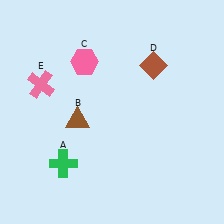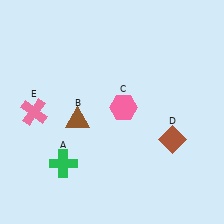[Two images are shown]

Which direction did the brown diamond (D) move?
The brown diamond (D) moved down.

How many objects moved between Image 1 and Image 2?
3 objects moved between the two images.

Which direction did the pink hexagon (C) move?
The pink hexagon (C) moved down.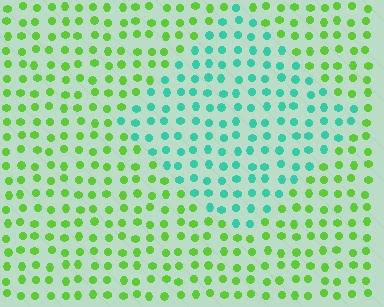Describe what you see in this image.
The image is filled with small lime elements in a uniform arrangement. A diamond-shaped region is visible where the elements are tinted to a slightly different hue, forming a subtle color boundary.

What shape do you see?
I see a diamond.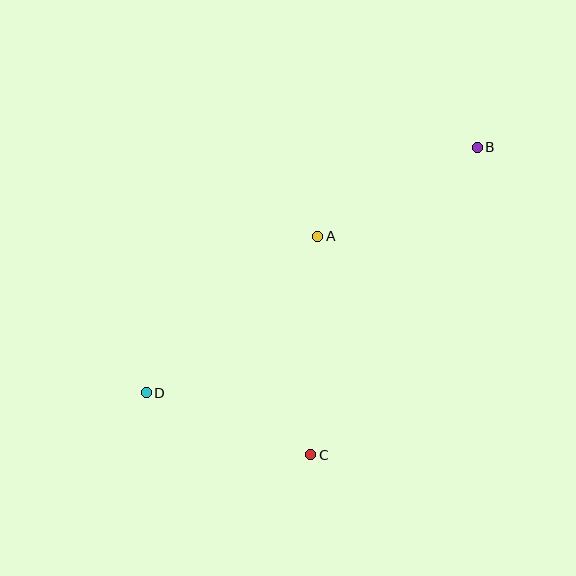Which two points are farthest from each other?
Points B and D are farthest from each other.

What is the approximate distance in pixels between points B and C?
The distance between B and C is approximately 350 pixels.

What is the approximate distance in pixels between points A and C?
The distance between A and C is approximately 219 pixels.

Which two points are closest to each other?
Points C and D are closest to each other.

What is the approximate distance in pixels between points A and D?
The distance between A and D is approximately 232 pixels.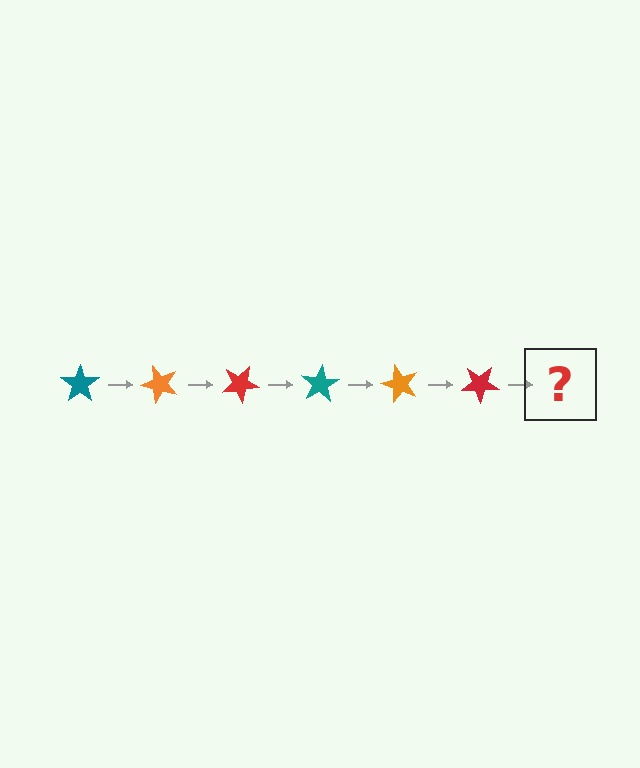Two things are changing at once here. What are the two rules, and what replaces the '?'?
The two rules are that it rotates 50 degrees each step and the color cycles through teal, orange, and red. The '?' should be a teal star, rotated 300 degrees from the start.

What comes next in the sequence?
The next element should be a teal star, rotated 300 degrees from the start.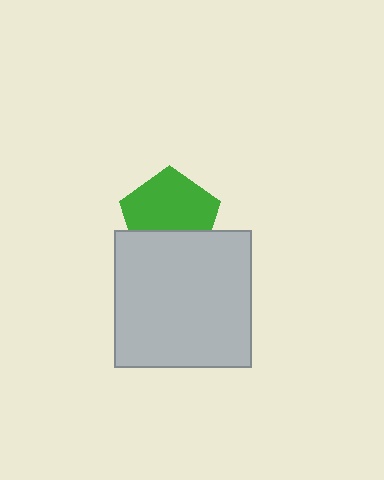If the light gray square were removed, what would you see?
You would see the complete green pentagon.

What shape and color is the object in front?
The object in front is a light gray square.